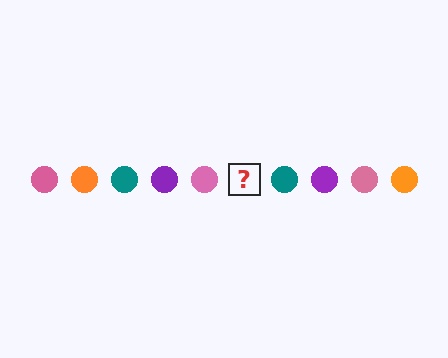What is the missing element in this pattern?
The missing element is an orange circle.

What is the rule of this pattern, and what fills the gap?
The rule is that the pattern cycles through pink, orange, teal, purple circles. The gap should be filled with an orange circle.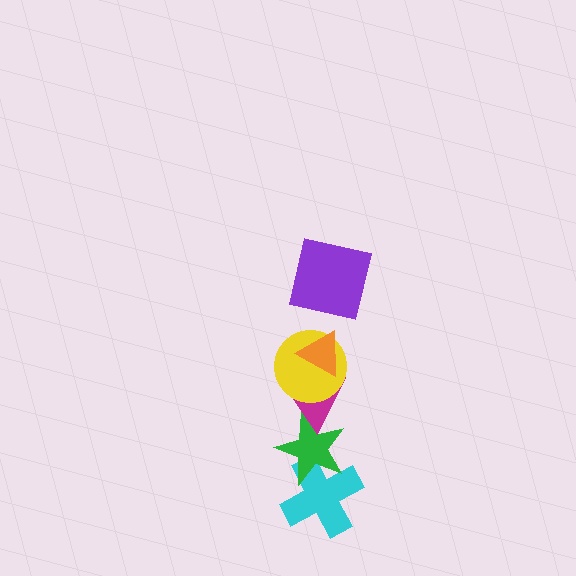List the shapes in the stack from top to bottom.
From top to bottom: the purple square, the orange triangle, the yellow circle, the magenta triangle, the green star, the cyan cross.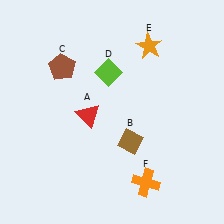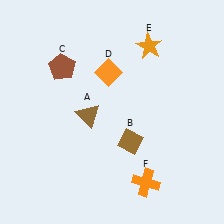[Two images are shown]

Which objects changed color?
A changed from red to brown. D changed from lime to orange.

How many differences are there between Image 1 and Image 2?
There are 2 differences between the two images.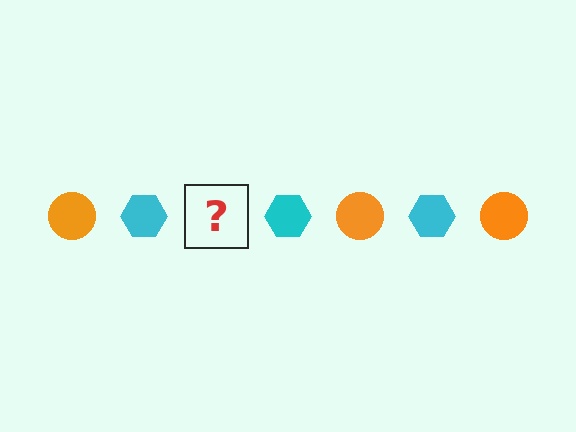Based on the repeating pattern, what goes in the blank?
The blank should be an orange circle.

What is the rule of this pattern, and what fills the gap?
The rule is that the pattern alternates between orange circle and cyan hexagon. The gap should be filled with an orange circle.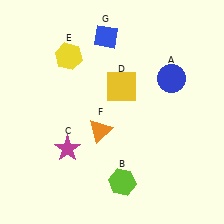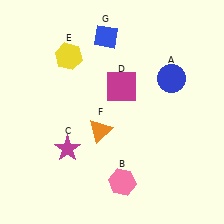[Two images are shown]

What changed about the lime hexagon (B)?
In Image 1, B is lime. In Image 2, it changed to pink.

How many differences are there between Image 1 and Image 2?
There are 2 differences between the two images.